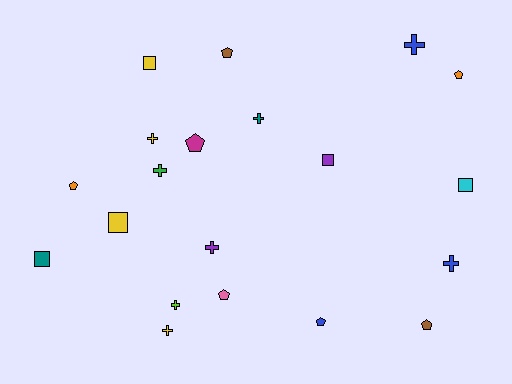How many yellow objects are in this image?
There are 4 yellow objects.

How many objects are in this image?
There are 20 objects.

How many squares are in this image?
There are 5 squares.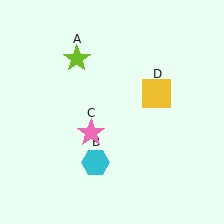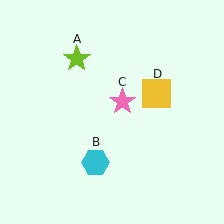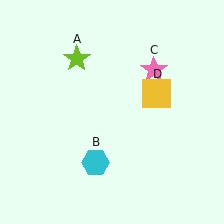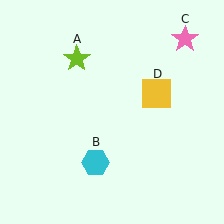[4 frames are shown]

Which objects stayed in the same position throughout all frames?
Lime star (object A) and cyan hexagon (object B) and yellow square (object D) remained stationary.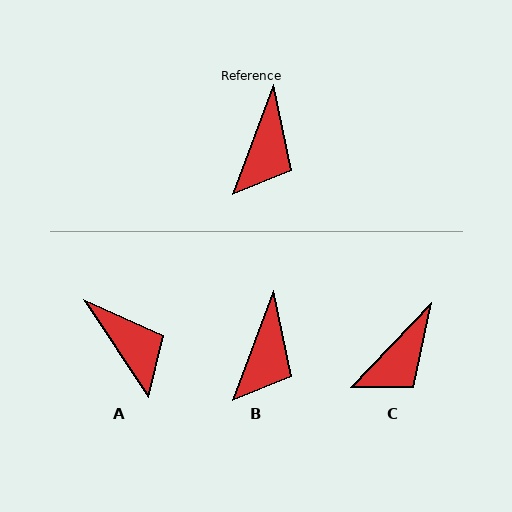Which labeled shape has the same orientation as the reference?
B.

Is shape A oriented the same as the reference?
No, it is off by about 54 degrees.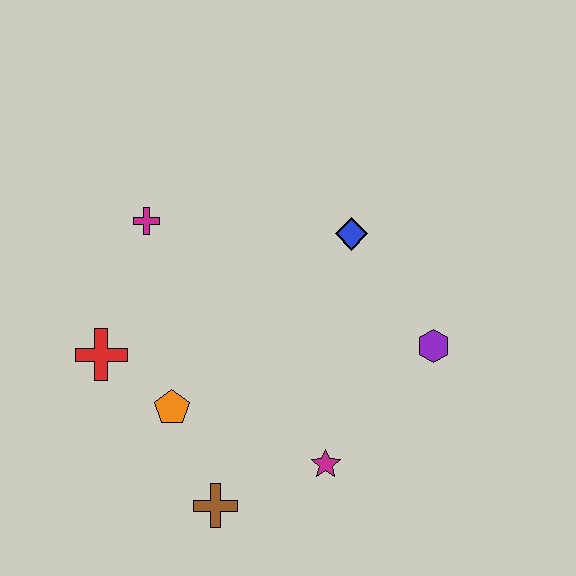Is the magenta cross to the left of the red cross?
No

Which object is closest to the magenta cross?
The red cross is closest to the magenta cross.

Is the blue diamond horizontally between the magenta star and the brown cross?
No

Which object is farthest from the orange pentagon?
The purple hexagon is farthest from the orange pentagon.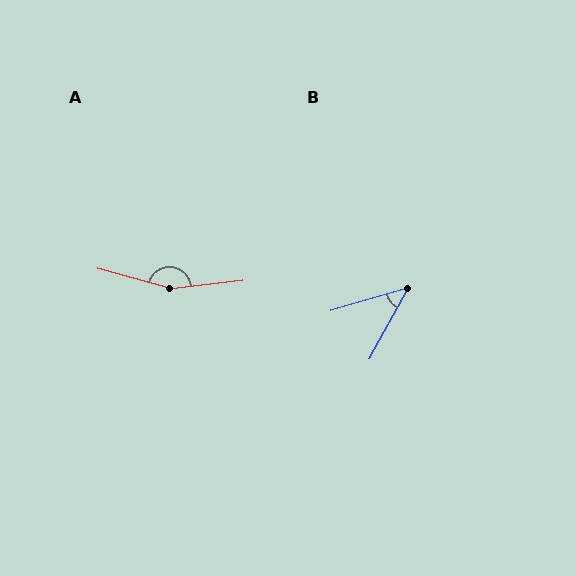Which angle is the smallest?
B, at approximately 45 degrees.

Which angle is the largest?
A, at approximately 158 degrees.